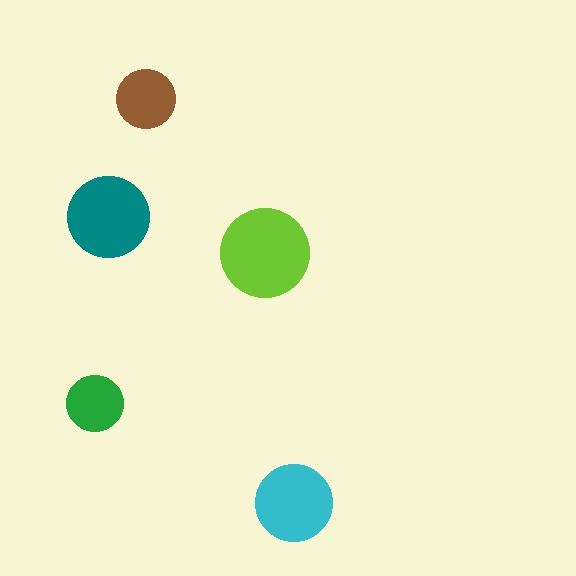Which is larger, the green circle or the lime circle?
The lime one.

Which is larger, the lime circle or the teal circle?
The lime one.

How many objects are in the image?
There are 5 objects in the image.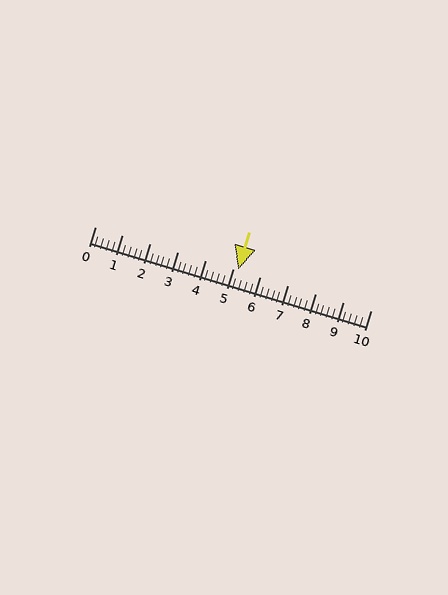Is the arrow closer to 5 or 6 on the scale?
The arrow is closer to 5.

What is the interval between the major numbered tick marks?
The major tick marks are spaced 1 units apart.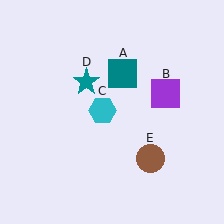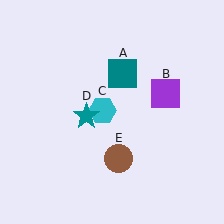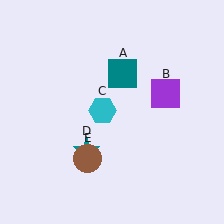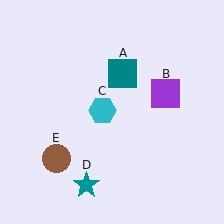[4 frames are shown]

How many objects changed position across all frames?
2 objects changed position: teal star (object D), brown circle (object E).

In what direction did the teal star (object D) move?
The teal star (object D) moved down.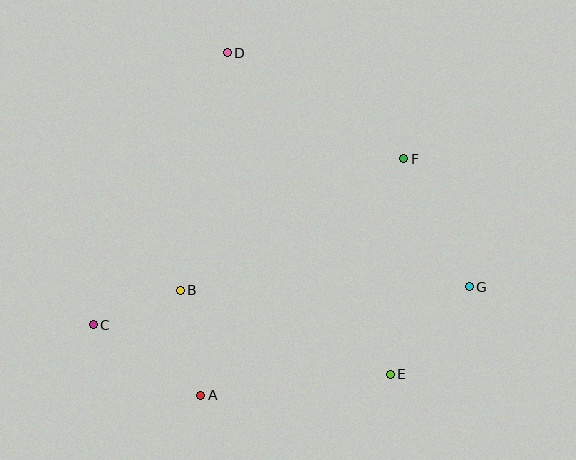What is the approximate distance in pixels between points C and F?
The distance between C and F is approximately 352 pixels.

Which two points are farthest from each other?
Points C and G are farthest from each other.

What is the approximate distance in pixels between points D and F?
The distance between D and F is approximately 206 pixels.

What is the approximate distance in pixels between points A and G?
The distance between A and G is approximately 290 pixels.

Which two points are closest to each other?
Points B and C are closest to each other.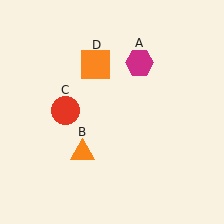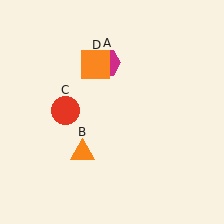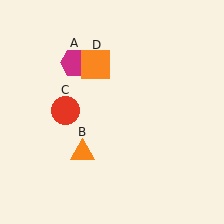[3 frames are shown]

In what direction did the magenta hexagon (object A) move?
The magenta hexagon (object A) moved left.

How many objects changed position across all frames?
1 object changed position: magenta hexagon (object A).